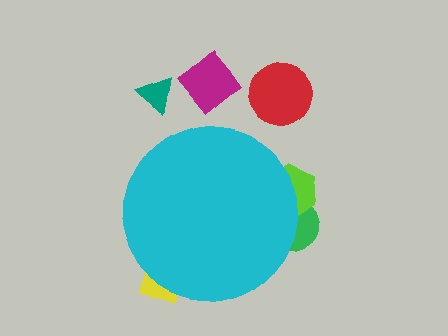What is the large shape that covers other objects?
A cyan circle.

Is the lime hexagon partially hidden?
Yes, the lime hexagon is partially hidden behind the cyan circle.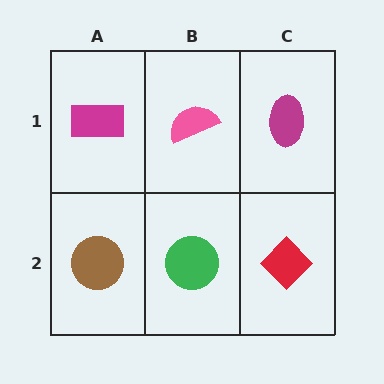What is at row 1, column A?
A magenta rectangle.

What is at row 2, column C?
A red diamond.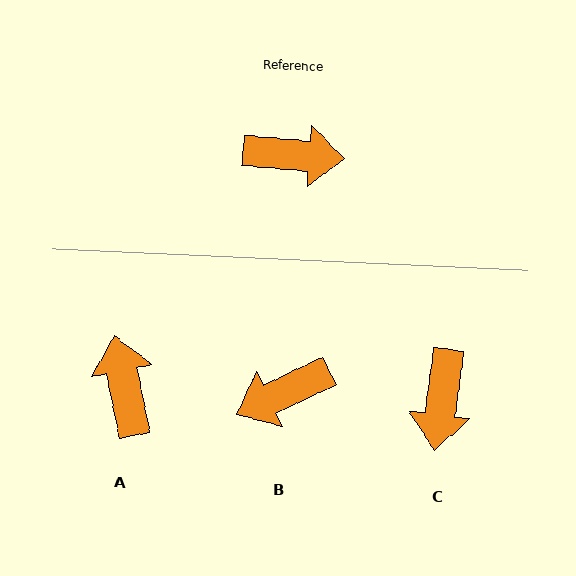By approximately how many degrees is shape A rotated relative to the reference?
Approximately 106 degrees counter-clockwise.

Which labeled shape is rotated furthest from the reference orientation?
B, about 150 degrees away.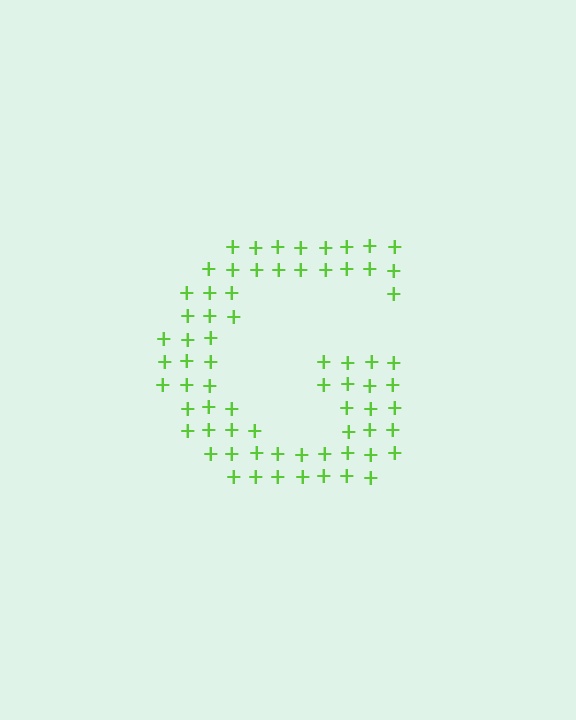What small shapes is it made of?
It is made of small plus signs.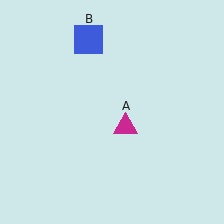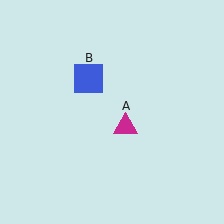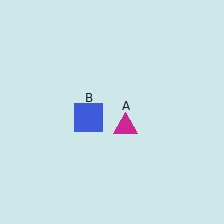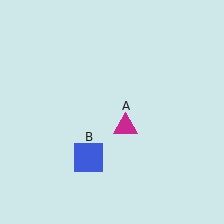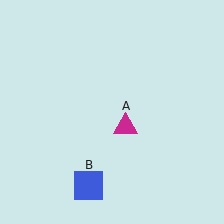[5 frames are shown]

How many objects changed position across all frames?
1 object changed position: blue square (object B).